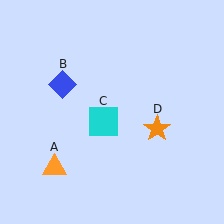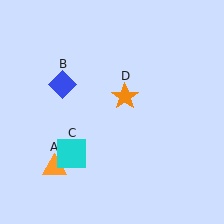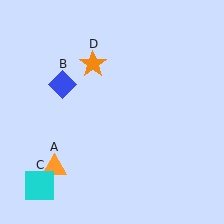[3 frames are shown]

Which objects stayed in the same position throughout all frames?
Orange triangle (object A) and blue diamond (object B) remained stationary.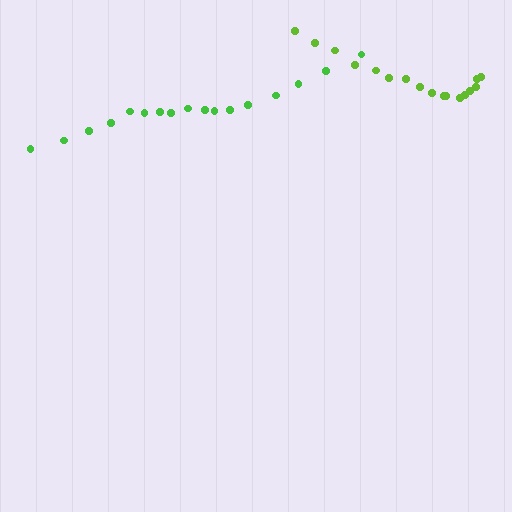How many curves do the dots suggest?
There are 2 distinct paths.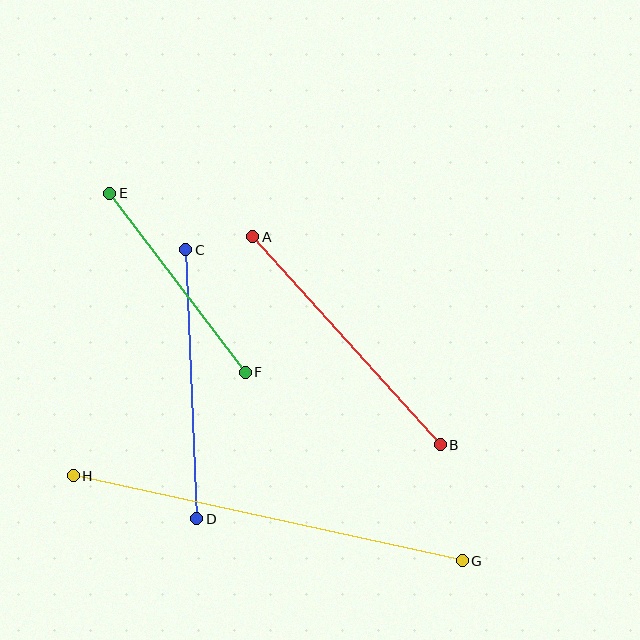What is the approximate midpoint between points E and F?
The midpoint is at approximately (177, 283) pixels.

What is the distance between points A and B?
The distance is approximately 280 pixels.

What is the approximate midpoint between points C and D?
The midpoint is at approximately (191, 384) pixels.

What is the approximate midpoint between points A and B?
The midpoint is at approximately (346, 341) pixels.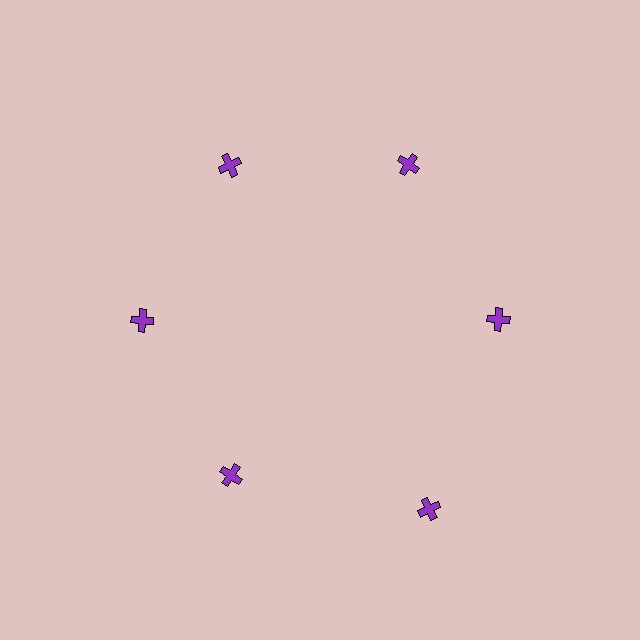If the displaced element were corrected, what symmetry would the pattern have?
It would have 6-fold rotational symmetry — the pattern would map onto itself every 60 degrees.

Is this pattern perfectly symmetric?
No. The 6 purple crosses are arranged in a ring, but one element near the 5 o'clock position is pushed outward from the center, breaking the 6-fold rotational symmetry.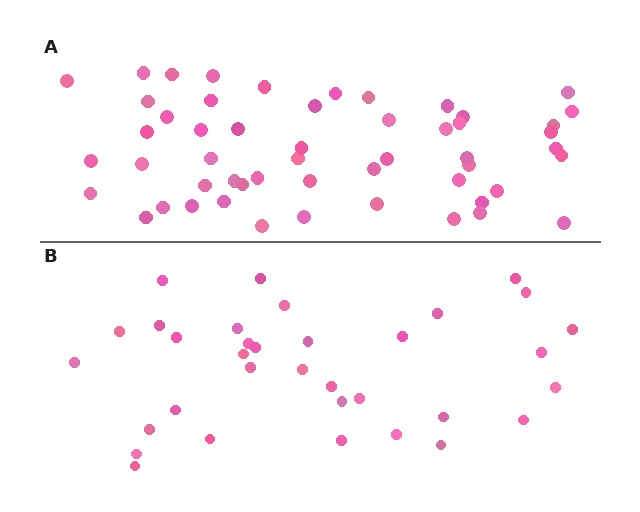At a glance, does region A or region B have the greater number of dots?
Region A (the top region) has more dots.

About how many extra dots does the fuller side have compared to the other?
Region A has approximately 20 more dots than region B.